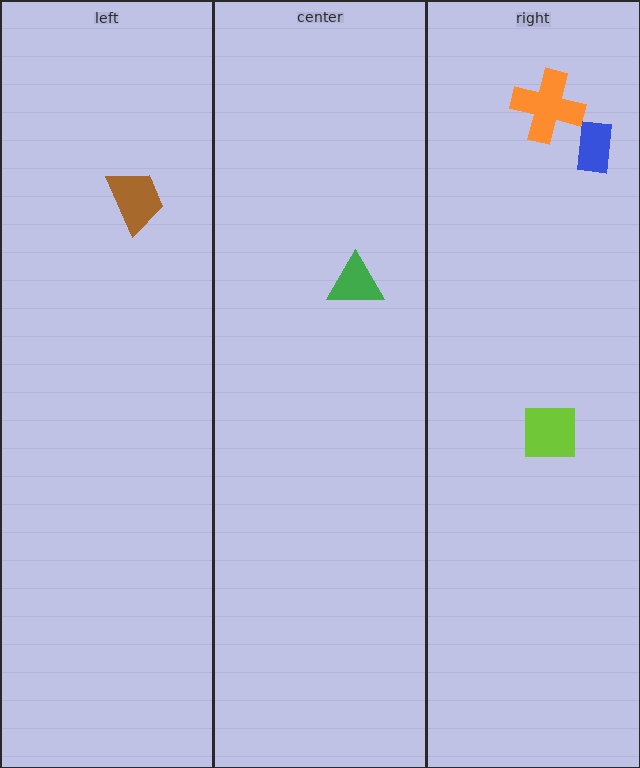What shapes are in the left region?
The brown trapezoid.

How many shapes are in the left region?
1.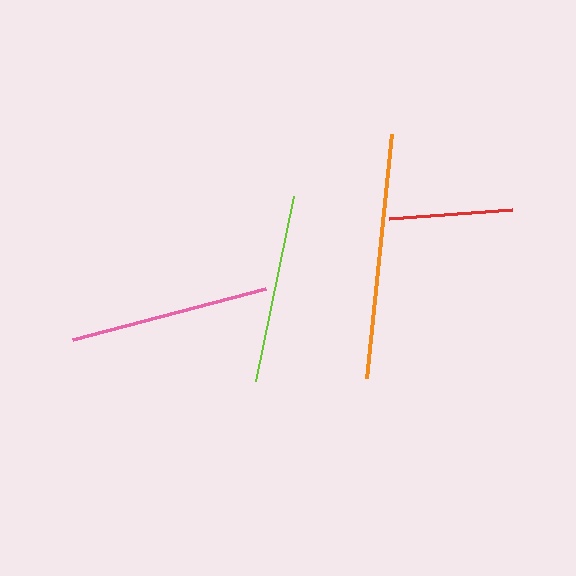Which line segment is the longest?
The orange line is the longest at approximately 245 pixels.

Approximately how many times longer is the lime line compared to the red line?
The lime line is approximately 1.5 times the length of the red line.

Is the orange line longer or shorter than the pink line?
The orange line is longer than the pink line.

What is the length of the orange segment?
The orange segment is approximately 245 pixels long.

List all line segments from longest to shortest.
From longest to shortest: orange, pink, lime, red.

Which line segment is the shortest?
The red line is the shortest at approximately 123 pixels.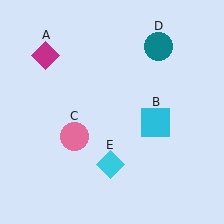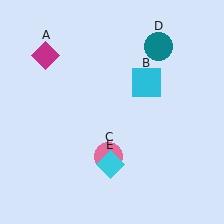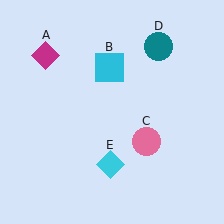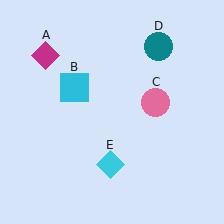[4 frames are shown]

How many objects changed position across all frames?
2 objects changed position: cyan square (object B), pink circle (object C).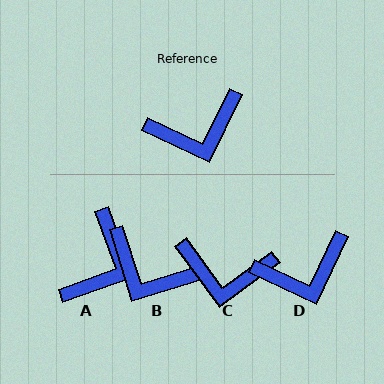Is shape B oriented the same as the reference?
No, it is off by about 47 degrees.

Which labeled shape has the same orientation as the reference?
D.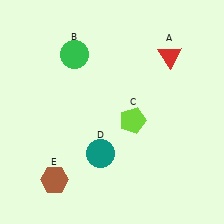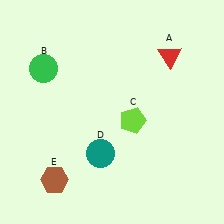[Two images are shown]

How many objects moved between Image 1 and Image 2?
1 object moved between the two images.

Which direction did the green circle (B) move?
The green circle (B) moved left.